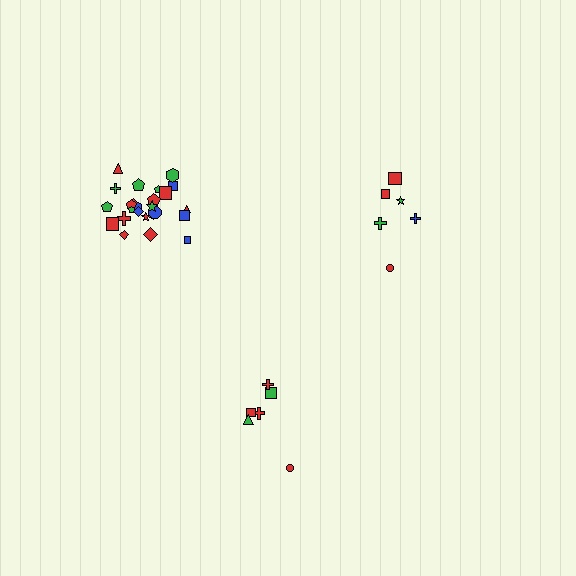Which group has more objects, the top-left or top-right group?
The top-left group.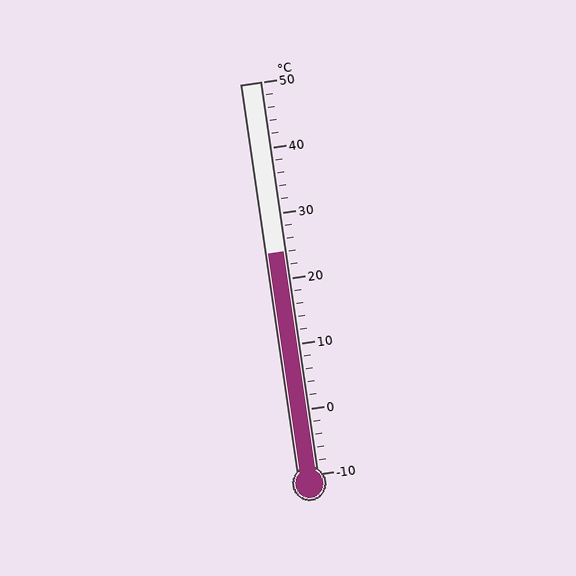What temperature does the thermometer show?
The thermometer shows approximately 24°C.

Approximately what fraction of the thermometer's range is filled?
The thermometer is filled to approximately 55% of its range.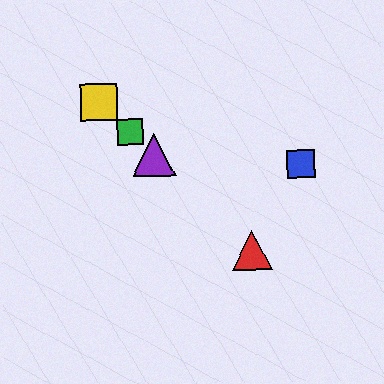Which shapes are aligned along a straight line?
The red triangle, the green square, the yellow square, the purple triangle are aligned along a straight line.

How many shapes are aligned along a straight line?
4 shapes (the red triangle, the green square, the yellow square, the purple triangle) are aligned along a straight line.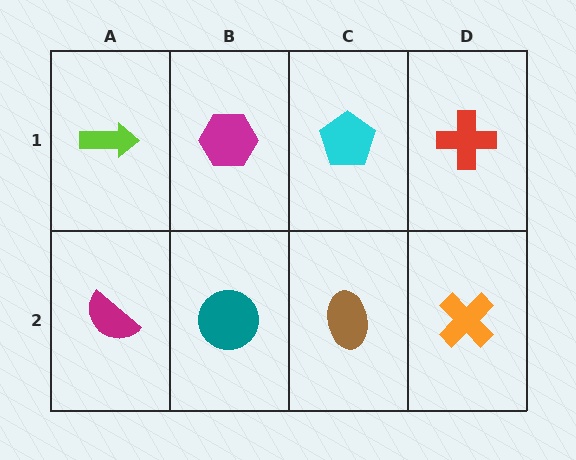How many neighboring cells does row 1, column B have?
3.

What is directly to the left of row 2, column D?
A brown ellipse.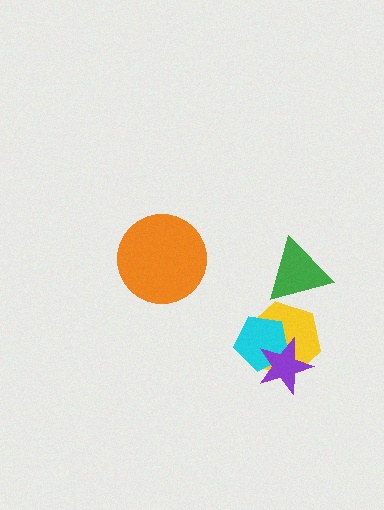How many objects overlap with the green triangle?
1 object overlaps with the green triangle.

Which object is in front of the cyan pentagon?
The purple star is in front of the cyan pentagon.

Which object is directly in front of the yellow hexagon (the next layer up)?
The cyan pentagon is directly in front of the yellow hexagon.